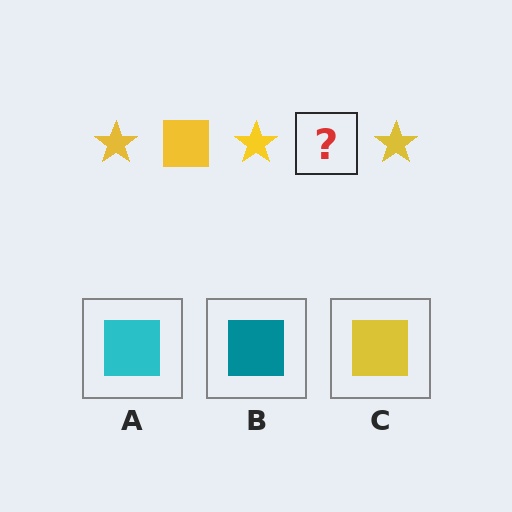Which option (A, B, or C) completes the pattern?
C.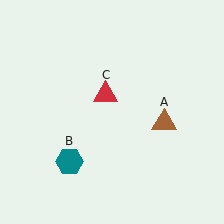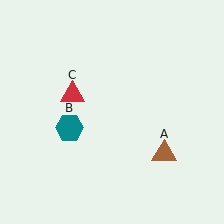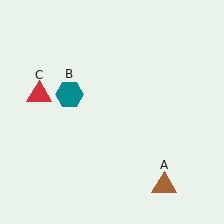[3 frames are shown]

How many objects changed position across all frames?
3 objects changed position: brown triangle (object A), teal hexagon (object B), red triangle (object C).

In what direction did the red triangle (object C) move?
The red triangle (object C) moved left.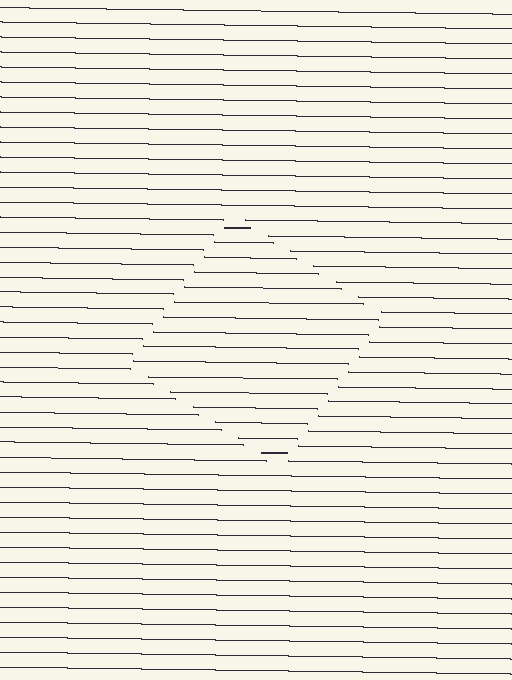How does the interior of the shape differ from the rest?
The interior of the shape contains the same grating, shifted by half a period — the contour is defined by the phase discontinuity where line-ends from the inner and outer gratings abut.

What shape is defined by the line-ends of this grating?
An illusory square. The interior of the shape contains the same grating, shifted by half a period — the contour is defined by the phase discontinuity where line-ends from the inner and outer gratings abut.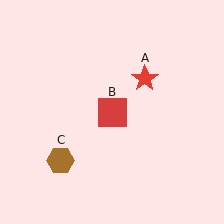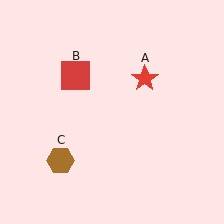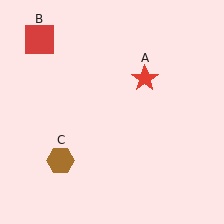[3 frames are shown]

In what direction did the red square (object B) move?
The red square (object B) moved up and to the left.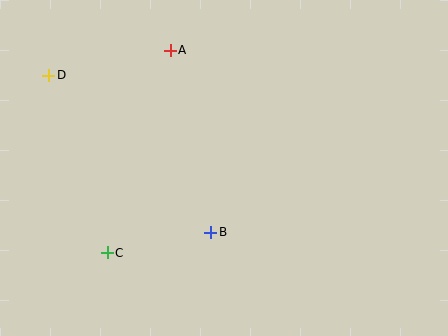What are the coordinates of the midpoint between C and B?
The midpoint between C and B is at (159, 242).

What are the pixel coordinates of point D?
Point D is at (49, 75).